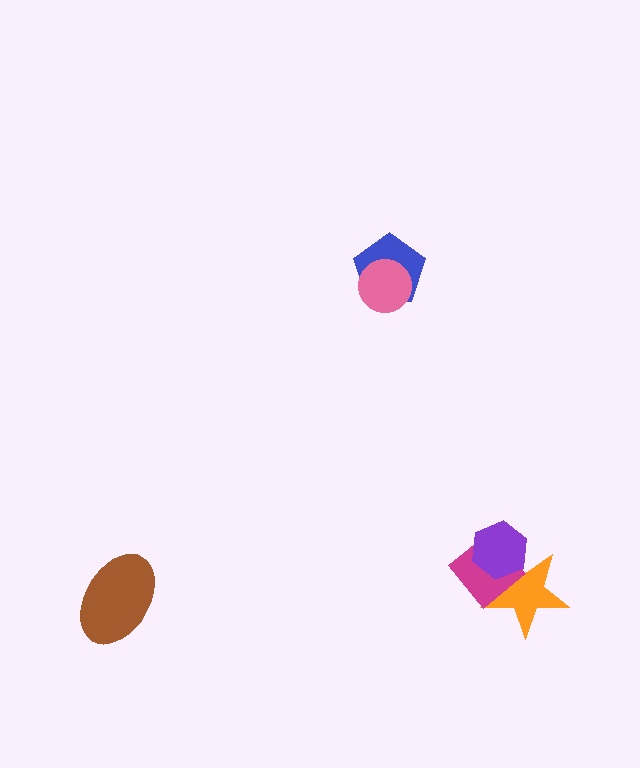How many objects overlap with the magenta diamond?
2 objects overlap with the magenta diamond.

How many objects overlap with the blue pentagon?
1 object overlaps with the blue pentagon.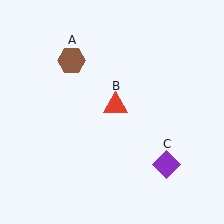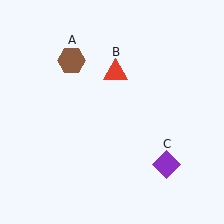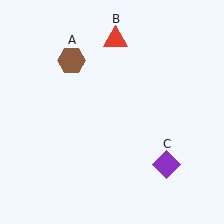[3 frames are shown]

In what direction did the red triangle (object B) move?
The red triangle (object B) moved up.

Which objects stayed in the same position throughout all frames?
Brown hexagon (object A) and purple diamond (object C) remained stationary.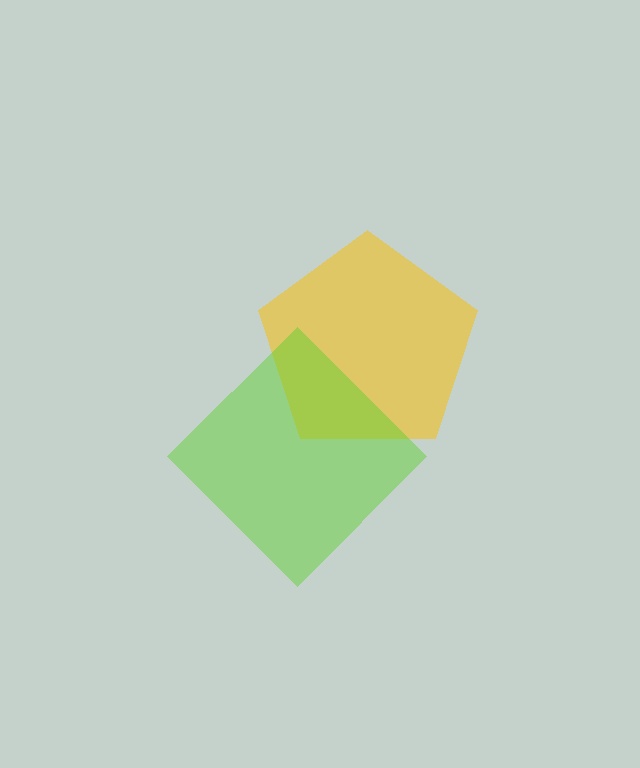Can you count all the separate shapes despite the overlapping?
Yes, there are 2 separate shapes.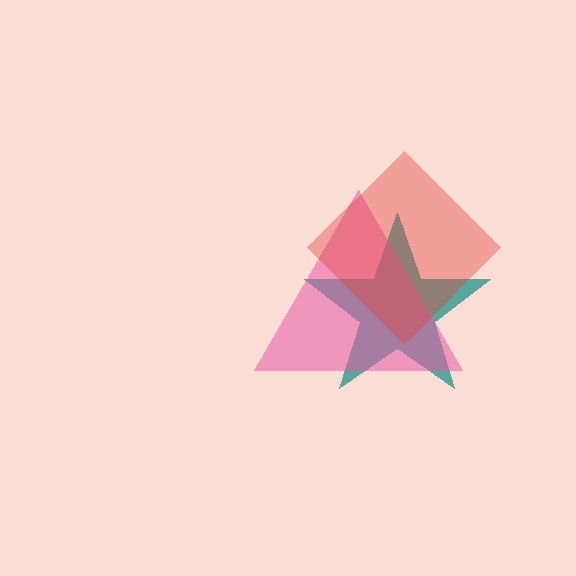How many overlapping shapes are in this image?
There are 3 overlapping shapes in the image.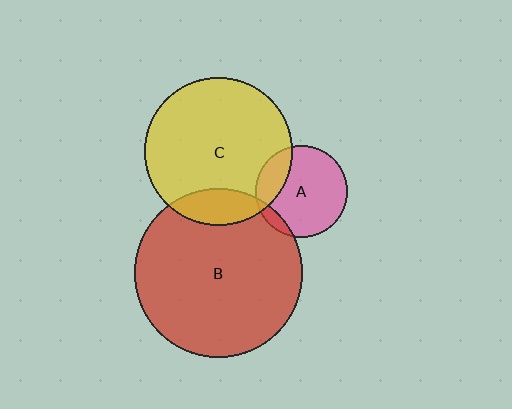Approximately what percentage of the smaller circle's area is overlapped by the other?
Approximately 20%.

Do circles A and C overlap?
Yes.